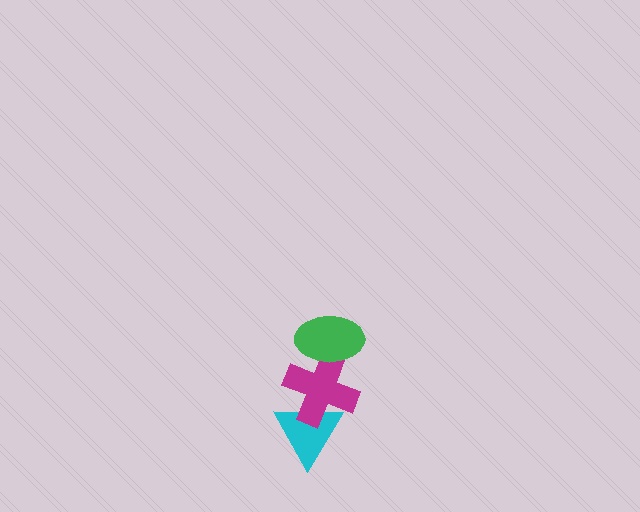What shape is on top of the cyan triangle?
The magenta cross is on top of the cyan triangle.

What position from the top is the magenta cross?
The magenta cross is 2nd from the top.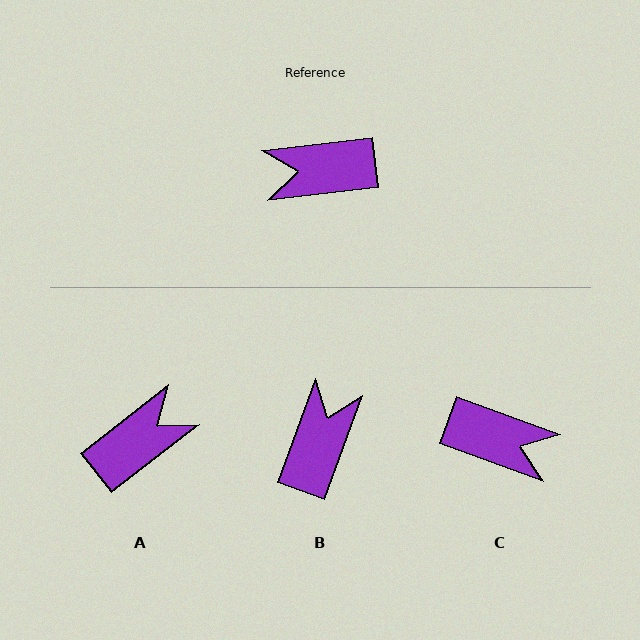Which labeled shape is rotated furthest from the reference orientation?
C, about 153 degrees away.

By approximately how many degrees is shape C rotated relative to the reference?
Approximately 153 degrees counter-clockwise.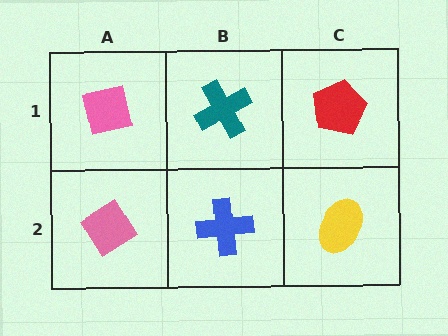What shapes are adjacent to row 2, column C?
A red pentagon (row 1, column C), a blue cross (row 2, column B).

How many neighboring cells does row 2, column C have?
2.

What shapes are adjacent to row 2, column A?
A pink square (row 1, column A), a blue cross (row 2, column B).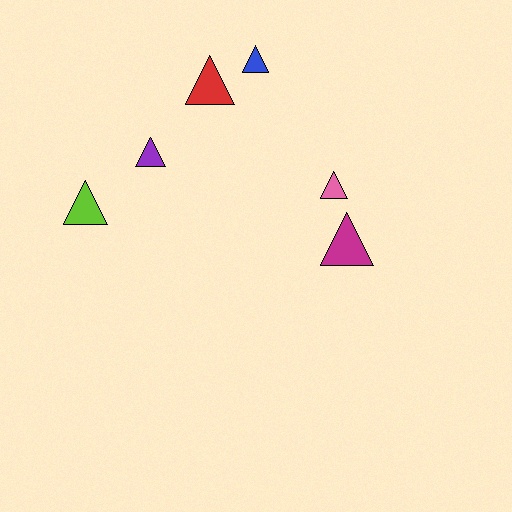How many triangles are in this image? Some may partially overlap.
There are 6 triangles.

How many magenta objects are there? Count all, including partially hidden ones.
There is 1 magenta object.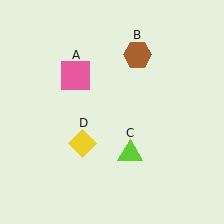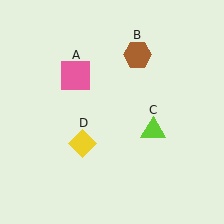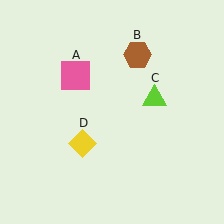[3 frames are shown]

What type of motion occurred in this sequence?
The lime triangle (object C) rotated counterclockwise around the center of the scene.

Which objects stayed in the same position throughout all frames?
Pink square (object A) and brown hexagon (object B) and yellow diamond (object D) remained stationary.